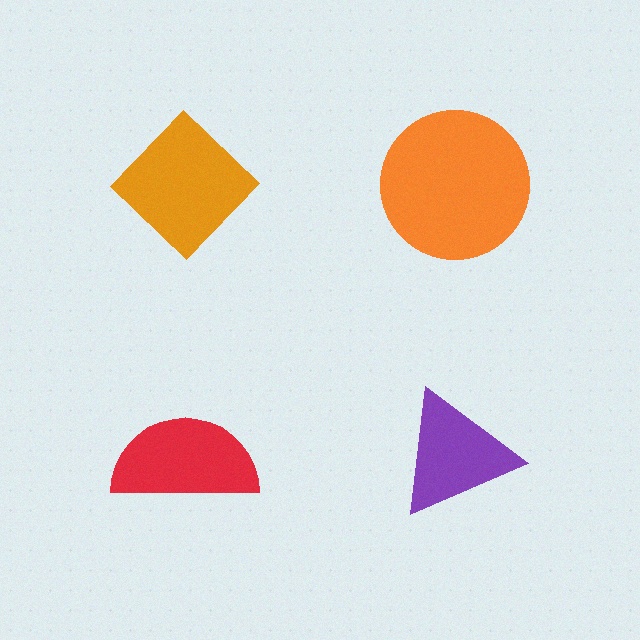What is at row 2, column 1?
A red semicircle.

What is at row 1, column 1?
An orange diamond.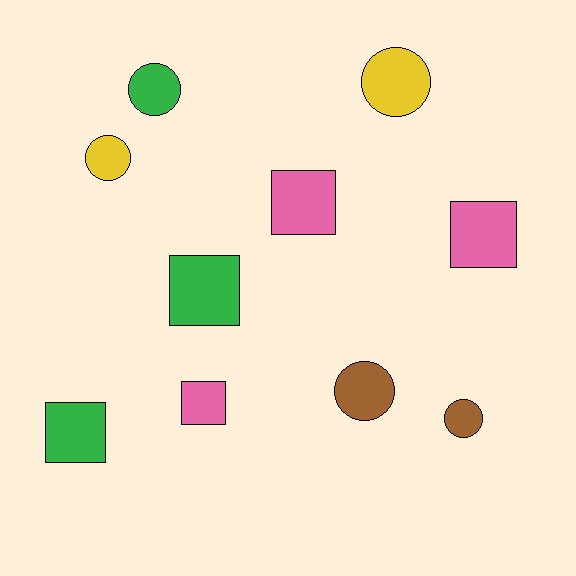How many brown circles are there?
There are 2 brown circles.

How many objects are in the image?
There are 10 objects.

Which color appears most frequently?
Green, with 3 objects.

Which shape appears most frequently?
Circle, with 5 objects.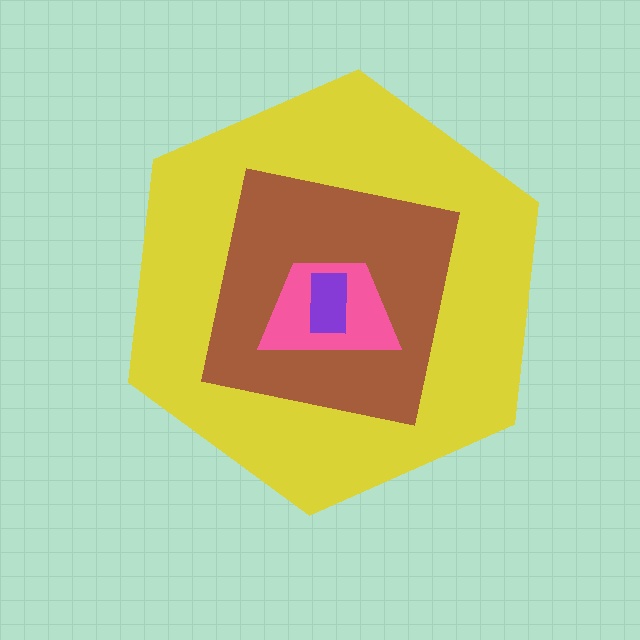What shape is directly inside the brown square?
The pink trapezoid.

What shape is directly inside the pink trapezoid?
The purple rectangle.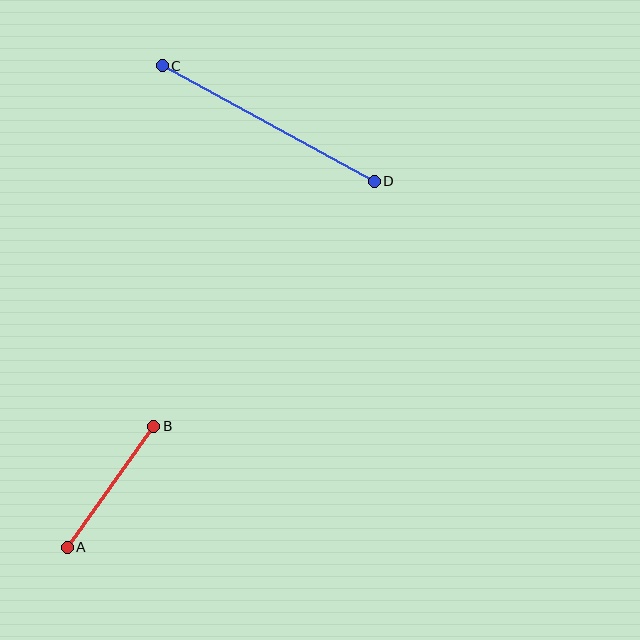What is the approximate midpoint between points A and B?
The midpoint is at approximately (111, 487) pixels.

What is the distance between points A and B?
The distance is approximately 149 pixels.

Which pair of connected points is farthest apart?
Points C and D are farthest apart.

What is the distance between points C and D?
The distance is approximately 242 pixels.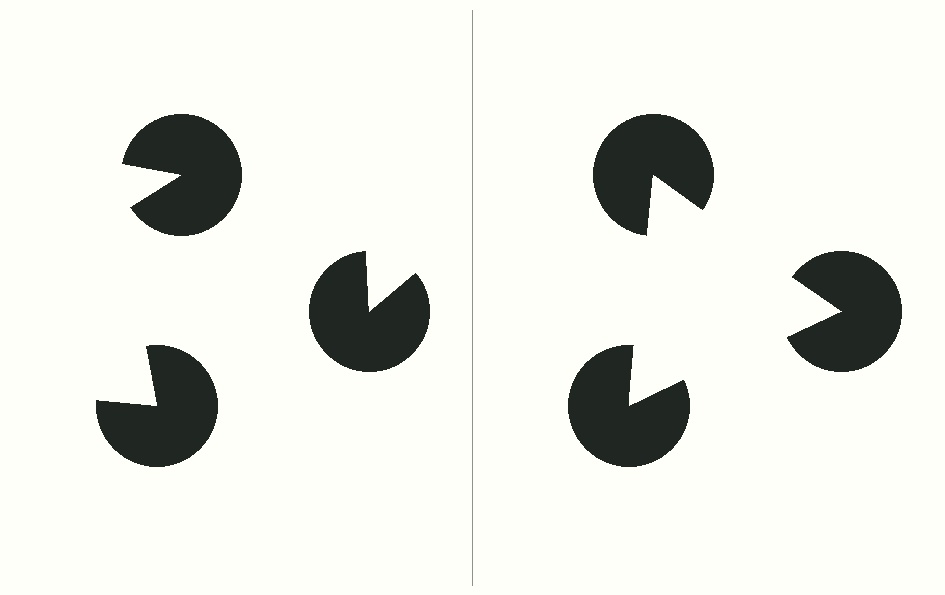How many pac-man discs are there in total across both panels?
6 — 3 on each side.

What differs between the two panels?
The pac-man discs are positioned identically on both sides; only the wedge orientations differ. On the right they align to a triangle; on the left they are misaligned.